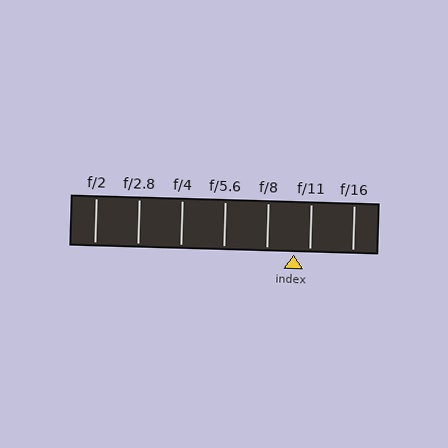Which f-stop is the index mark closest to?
The index mark is closest to f/11.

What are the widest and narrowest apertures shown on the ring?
The widest aperture shown is f/2 and the narrowest is f/16.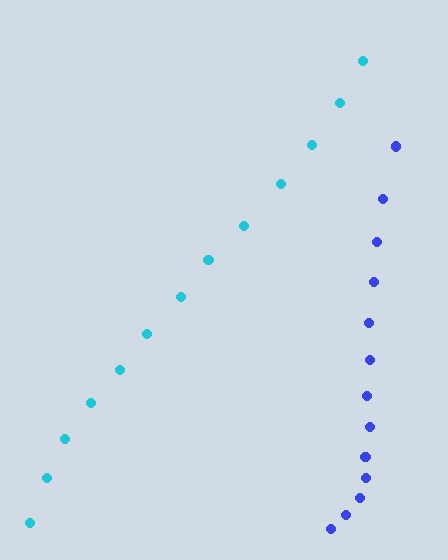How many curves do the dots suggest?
There are 2 distinct paths.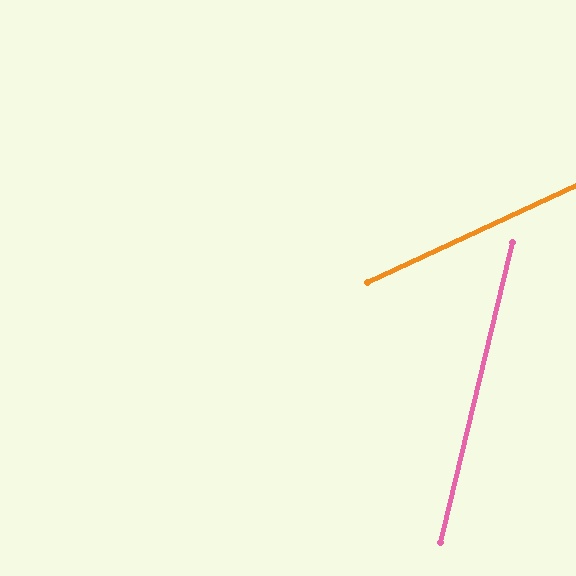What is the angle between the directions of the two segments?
Approximately 52 degrees.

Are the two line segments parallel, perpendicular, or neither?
Neither parallel nor perpendicular — they differ by about 52°.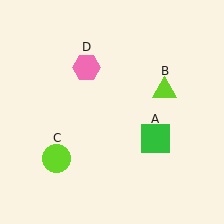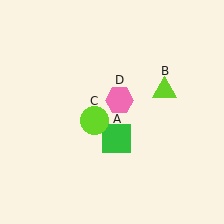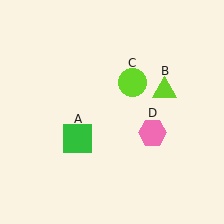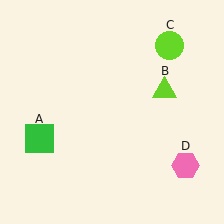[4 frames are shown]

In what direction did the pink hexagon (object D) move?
The pink hexagon (object D) moved down and to the right.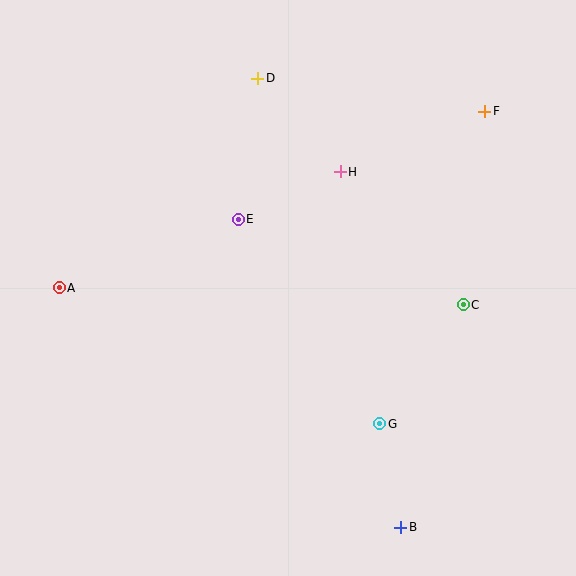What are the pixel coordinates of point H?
Point H is at (340, 172).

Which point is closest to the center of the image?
Point E at (238, 219) is closest to the center.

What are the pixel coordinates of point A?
Point A is at (59, 288).